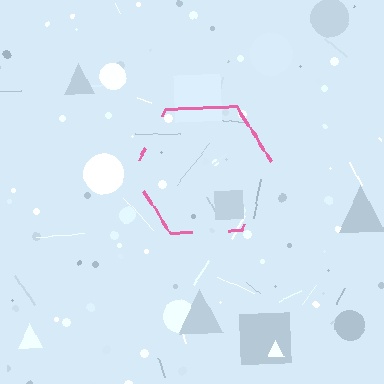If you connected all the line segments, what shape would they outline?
They would outline a hexagon.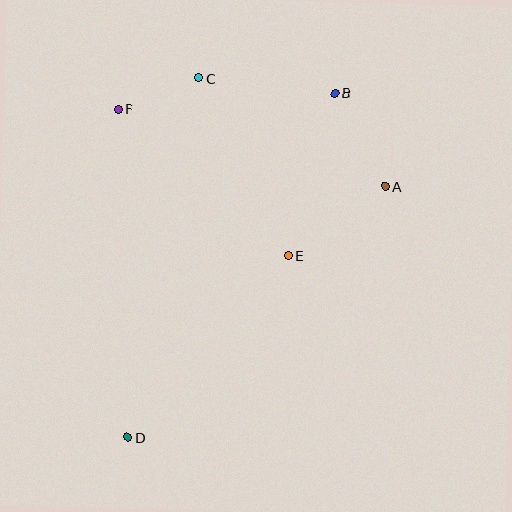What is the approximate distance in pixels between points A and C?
The distance between A and C is approximately 215 pixels.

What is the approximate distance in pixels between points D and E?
The distance between D and E is approximately 242 pixels.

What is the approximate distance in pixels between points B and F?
The distance between B and F is approximately 217 pixels.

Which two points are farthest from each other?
Points B and D are farthest from each other.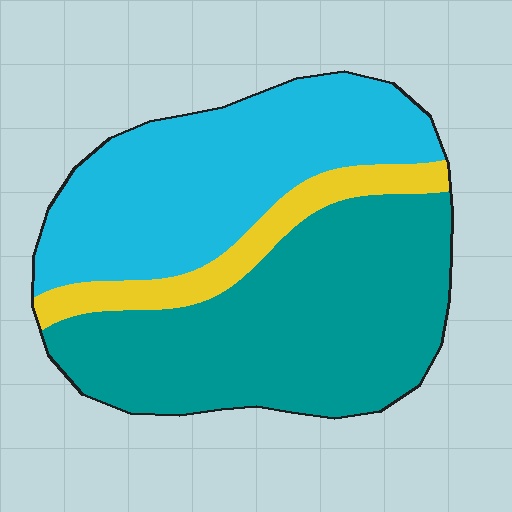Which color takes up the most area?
Teal, at roughly 50%.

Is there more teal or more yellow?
Teal.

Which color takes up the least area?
Yellow, at roughly 10%.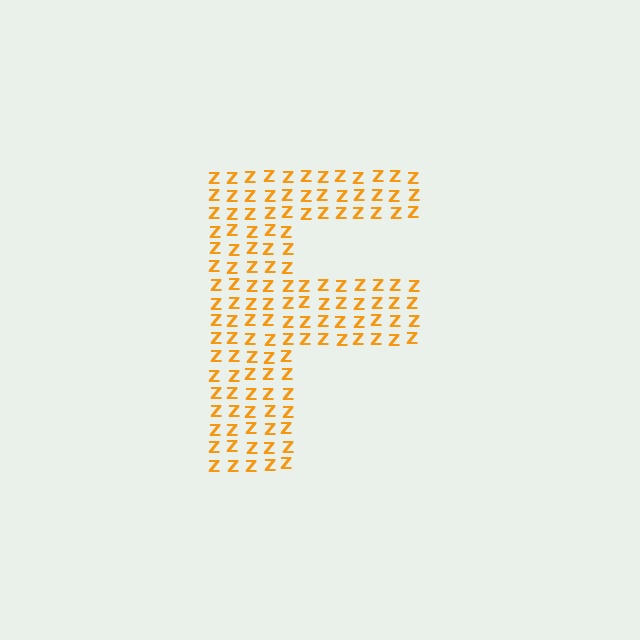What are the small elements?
The small elements are letter Z's.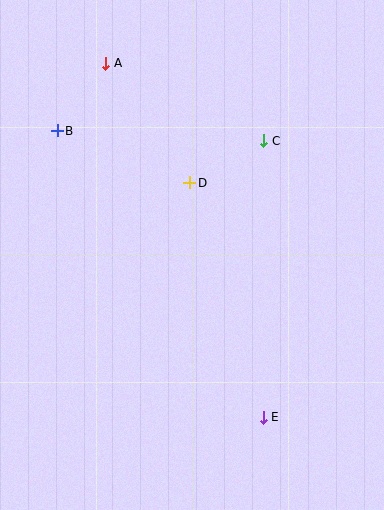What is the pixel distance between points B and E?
The distance between B and E is 353 pixels.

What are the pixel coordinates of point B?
Point B is at (57, 131).